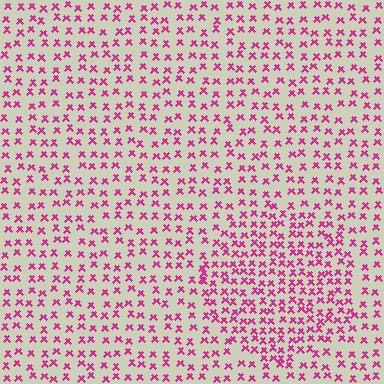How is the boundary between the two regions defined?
The boundary is defined by a change in element density (approximately 1.7x ratio). All elements are the same color, size, and shape.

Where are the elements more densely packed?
The elements are more densely packed inside the circle boundary.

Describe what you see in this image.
The image contains small magenta elements arranged at two different densities. A circle-shaped region is visible where the elements are more densely packed than the surrounding area.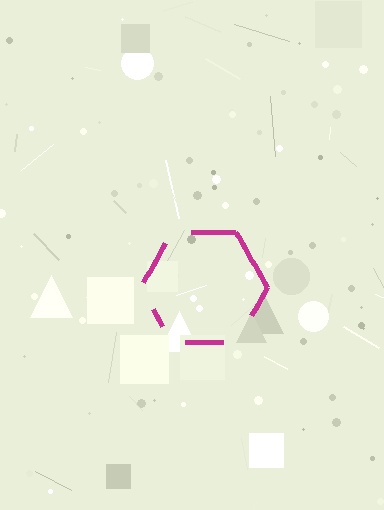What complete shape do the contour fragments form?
The contour fragments form a hexagon.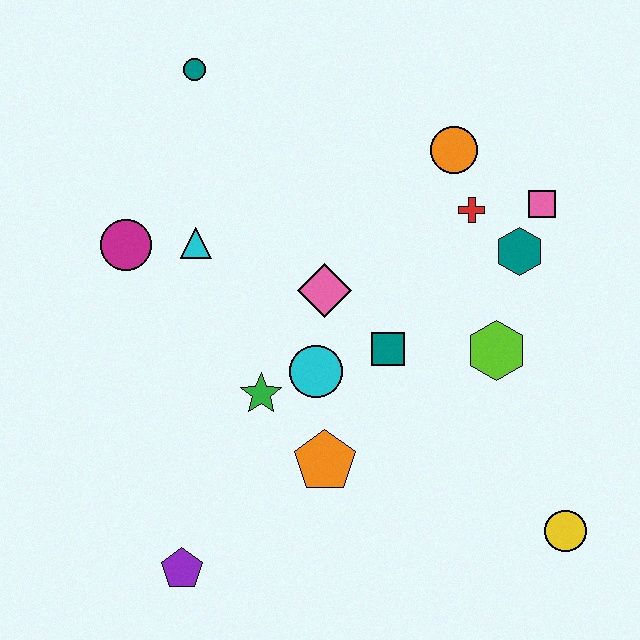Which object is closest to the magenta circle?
The cyan triangle is closest to the magenta circle.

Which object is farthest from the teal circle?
The yellow circle is farthest from the teal circle.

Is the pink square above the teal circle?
No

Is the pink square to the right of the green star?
Yes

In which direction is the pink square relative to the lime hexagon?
The pink square is above the lime hexagon.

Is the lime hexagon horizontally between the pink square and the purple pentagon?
Yes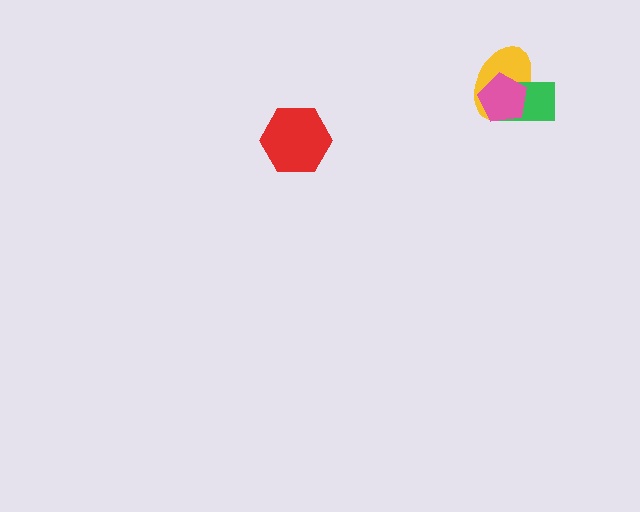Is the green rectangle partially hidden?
Yes, it is partially covered by another shape.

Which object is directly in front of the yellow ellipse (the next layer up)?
The green rectangle is directly in front of the yellow ellipse.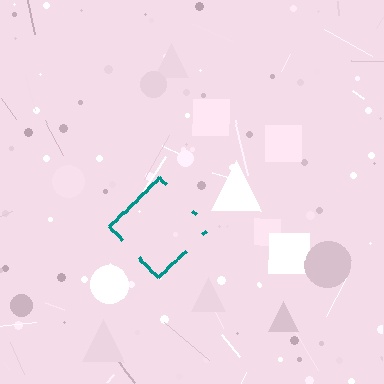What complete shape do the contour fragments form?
The contour fragments form a diamond.